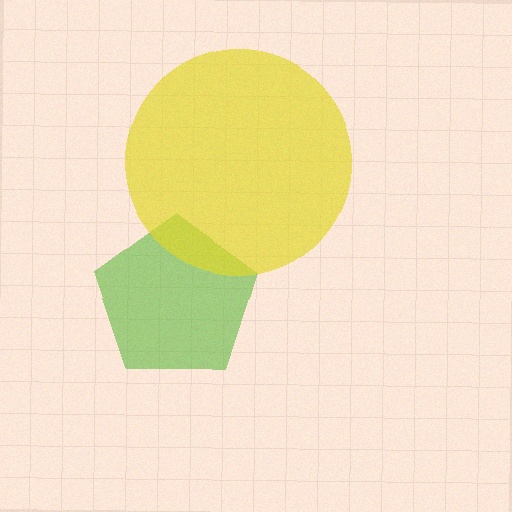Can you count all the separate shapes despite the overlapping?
Yes, there are 2 separate shapes.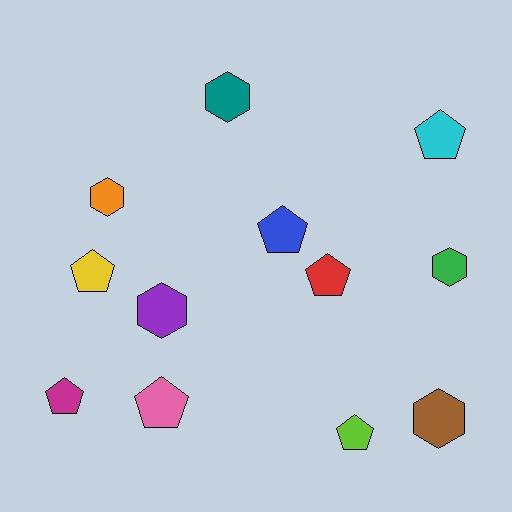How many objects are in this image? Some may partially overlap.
There are 12 objects.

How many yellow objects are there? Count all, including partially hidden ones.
There is 1 yellow object.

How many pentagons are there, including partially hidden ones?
There are 7 pentagons.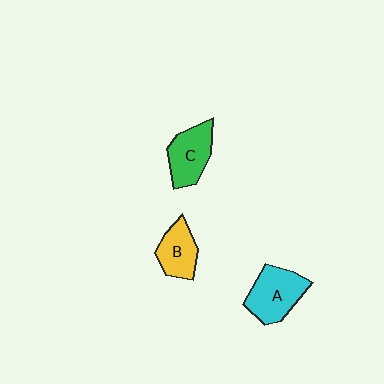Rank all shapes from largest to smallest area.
From largest to smallest: A (cyan), C (green), B (yellow).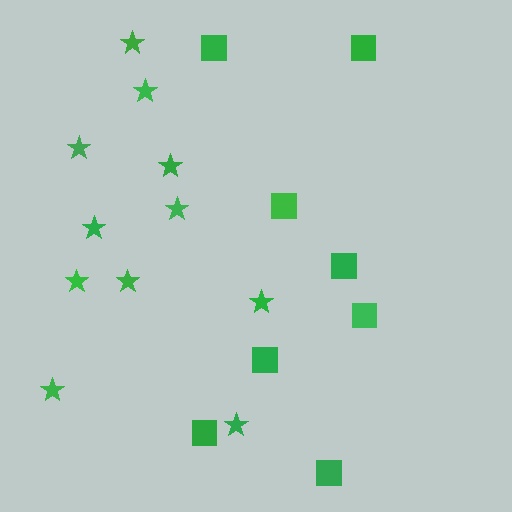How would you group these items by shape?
There are 2 groups: one group of stars (11) and one group of squares (8).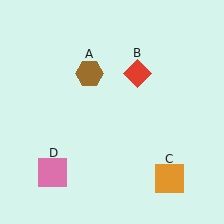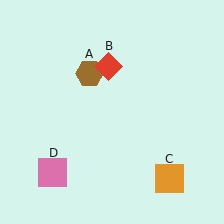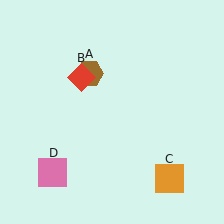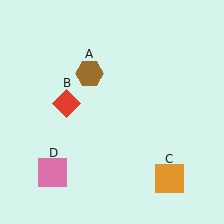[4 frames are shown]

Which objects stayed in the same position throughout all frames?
Brown hexagon (object A) and orange square (object C) and pink square (object D) remained stationary.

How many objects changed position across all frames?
1 object changed position: red diamond (object B).